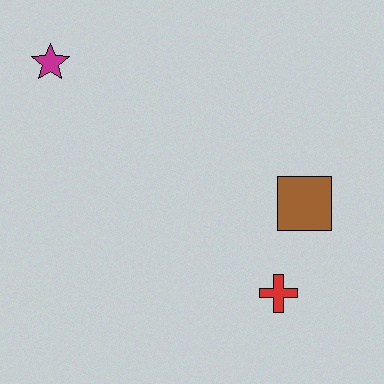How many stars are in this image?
There is 1 star.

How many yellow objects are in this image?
There are no yellow objects.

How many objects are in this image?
There are 3 objects.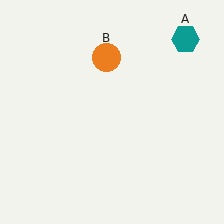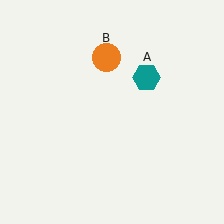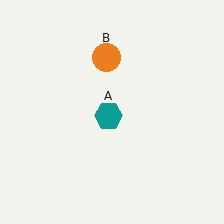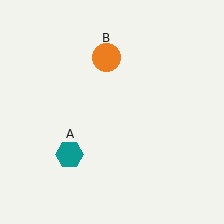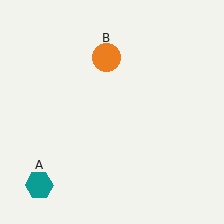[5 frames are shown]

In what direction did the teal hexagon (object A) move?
The teal hexagon (object A) moved down and to the left.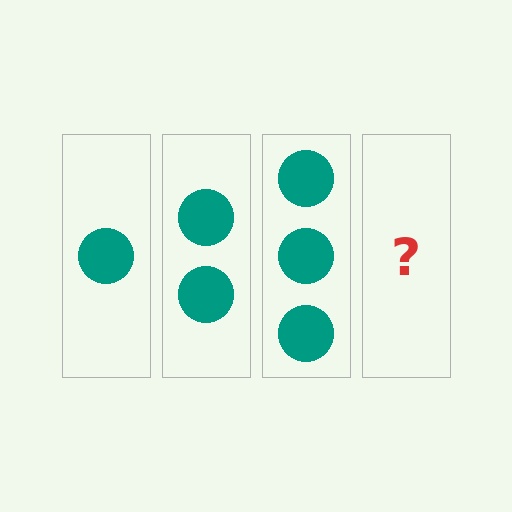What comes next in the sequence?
The next element should be 4 circles.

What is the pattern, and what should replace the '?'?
The pattern is that each step adds one more circle. The '?' should be 4 circles.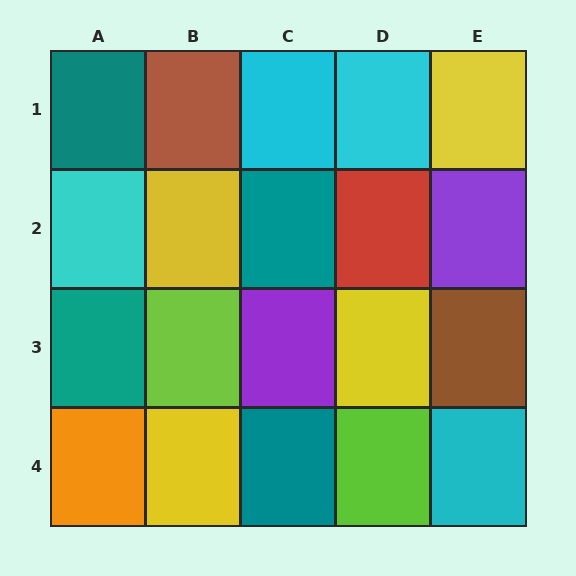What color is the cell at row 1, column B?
Brown.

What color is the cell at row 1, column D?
Cyan.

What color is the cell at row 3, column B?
Lime.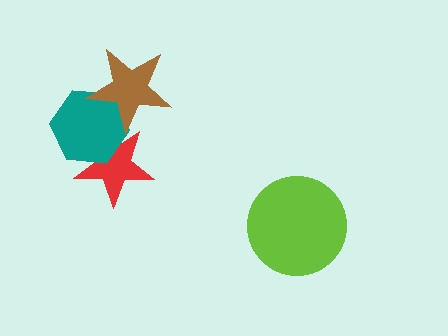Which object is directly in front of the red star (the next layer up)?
The teal hexagon is directly in front of the red star.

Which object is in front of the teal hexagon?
The brown star is in front of the teal hexagon.